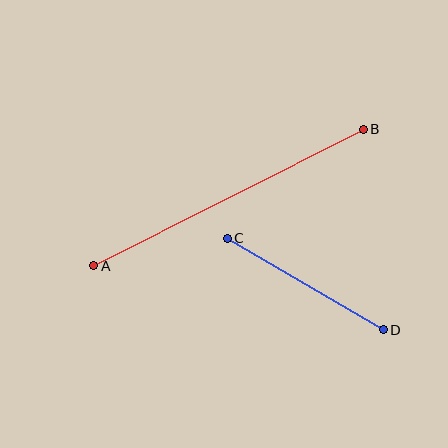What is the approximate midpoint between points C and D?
The midpoint is at approximately (305, 284) pixels.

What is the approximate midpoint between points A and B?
The midpoint is at approximately (228, 197) pixels.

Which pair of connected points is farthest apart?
Points A and B are farthest apart.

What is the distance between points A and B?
The distance is approximately 302 pixels.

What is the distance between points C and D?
The distance is approximately 181 pixels.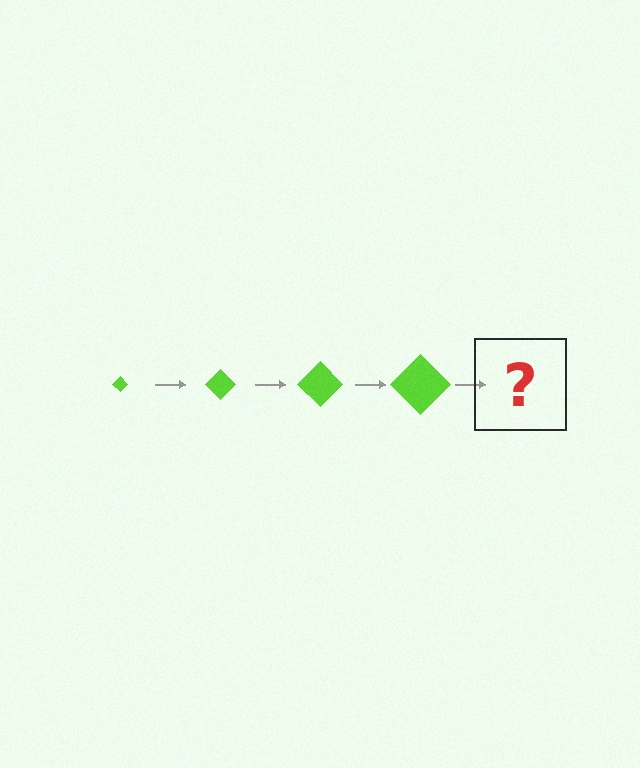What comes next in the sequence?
The next element should be a lime diamond, larger than the previous one.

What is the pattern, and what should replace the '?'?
The pattern is that the diamond gets progressively larger each step. The '?' should be a lime diamond, larger than the previous one.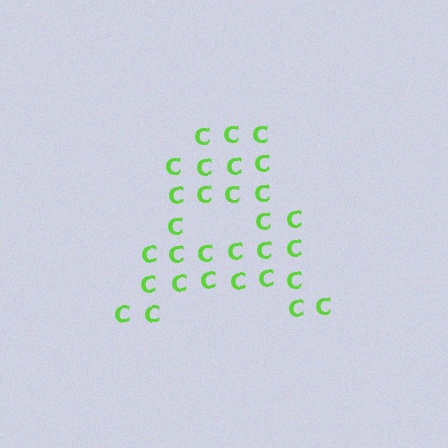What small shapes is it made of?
It is made of small letter C's.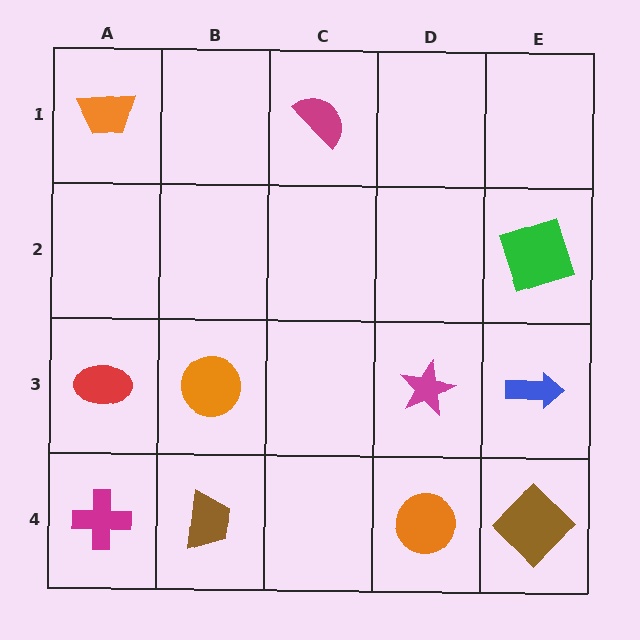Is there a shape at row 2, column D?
No, that cell is empty.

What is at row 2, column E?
A green square.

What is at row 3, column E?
A blue arrow.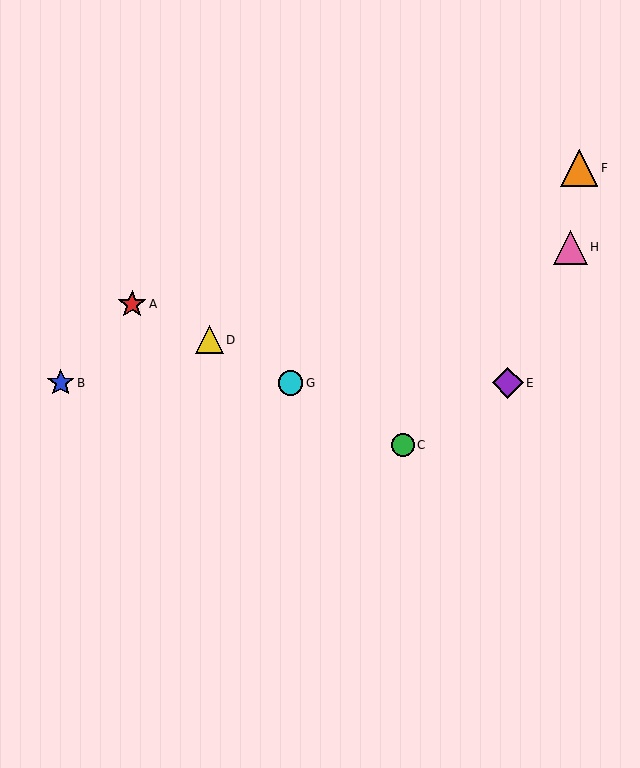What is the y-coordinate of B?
Object B is at y≈383.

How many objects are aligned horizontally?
3 objects (B, E, G) are aligned horizontally.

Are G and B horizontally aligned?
Yes, both are at y≈383.